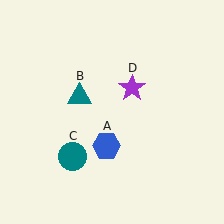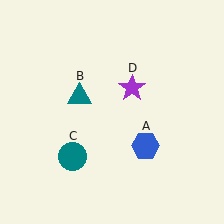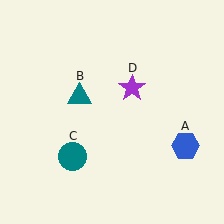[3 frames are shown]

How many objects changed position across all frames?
1 object changed position: blue hexagon (object A).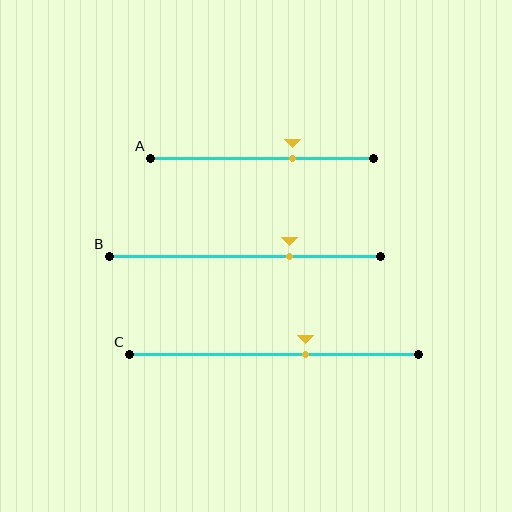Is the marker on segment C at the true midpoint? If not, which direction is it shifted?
No, the marker on segment C is shifted to the right by about 11% of the segment length.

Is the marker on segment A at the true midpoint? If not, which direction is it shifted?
No, the marker on segment A is shifted to the right by about 14% of the segment length.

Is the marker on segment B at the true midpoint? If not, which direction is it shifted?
No, the marker on segment B is shifted to the right by about 17% of the segment length.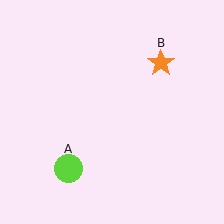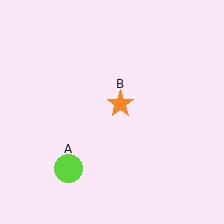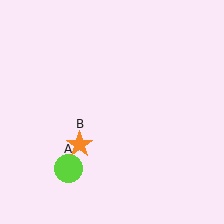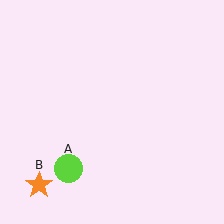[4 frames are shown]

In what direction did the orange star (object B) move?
The orange star (object B) moved down and to the left.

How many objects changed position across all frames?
1 object changed position: orange star (object B).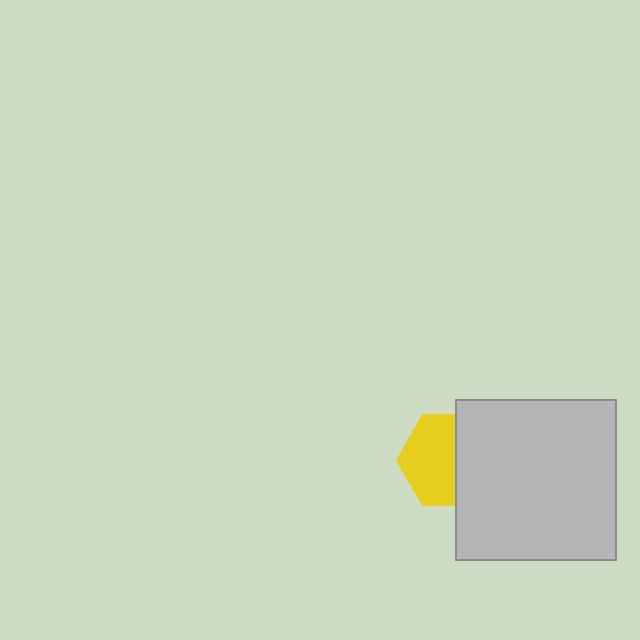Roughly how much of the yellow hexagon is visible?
About half of it is visible (roughly 59%).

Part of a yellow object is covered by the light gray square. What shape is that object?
It is a hexagon.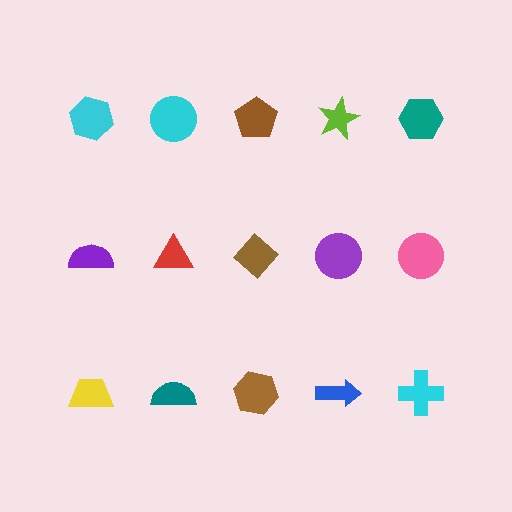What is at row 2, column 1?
A purple semicircle.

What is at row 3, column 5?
A cyan cross.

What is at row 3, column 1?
A yellow trapezoid.